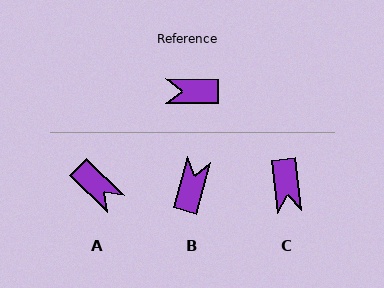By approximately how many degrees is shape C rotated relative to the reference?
Approximately 97 degrees counter-clockwise.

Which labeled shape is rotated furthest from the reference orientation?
A, about 136 degrees away.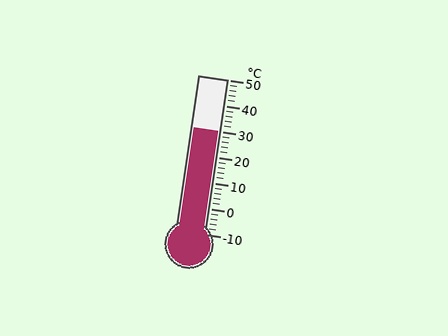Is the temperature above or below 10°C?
The temperature is above 10°C.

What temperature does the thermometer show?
The thermometer shows approximately 30°C.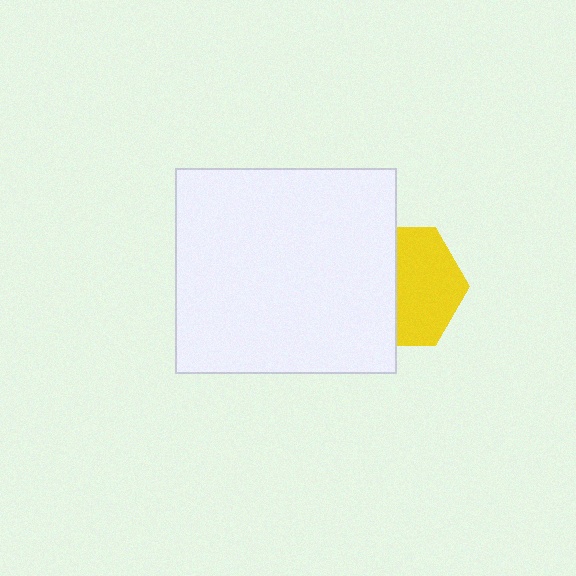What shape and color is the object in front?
The object in front is a white rectangle.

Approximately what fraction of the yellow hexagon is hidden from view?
Roughly 46% of the yellow hexagon is hidden behind the white rectangle.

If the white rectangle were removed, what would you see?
You would see the complete yellow hexagon.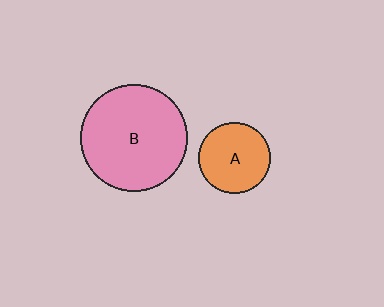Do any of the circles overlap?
No, none of the circles overlap.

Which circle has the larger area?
Circle B (pink).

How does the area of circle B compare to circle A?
Approximately 2.3 times.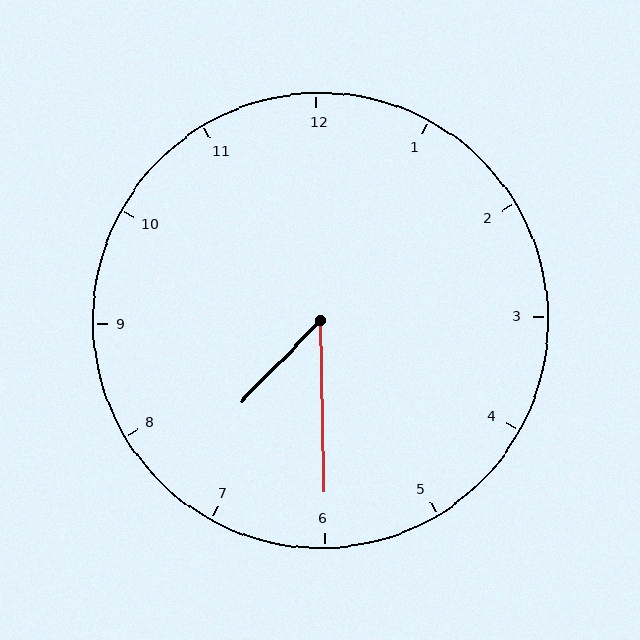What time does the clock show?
7:30.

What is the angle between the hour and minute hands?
Approximately 45 degrees.